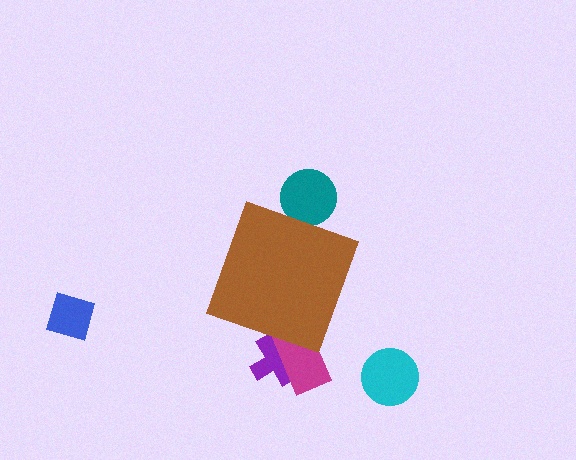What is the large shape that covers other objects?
A brown diamond.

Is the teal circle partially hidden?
Yes, the teal circle is partially hidden behind the brown diamond.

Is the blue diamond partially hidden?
No, the blue diamond is fully visible.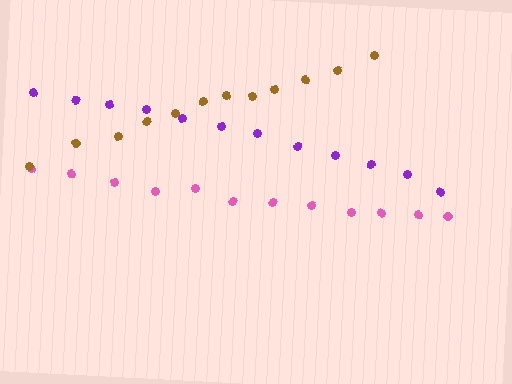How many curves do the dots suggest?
There are 3 distinct paths.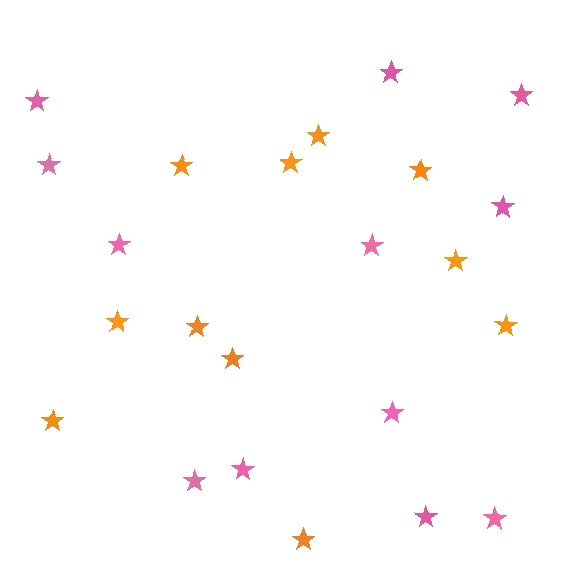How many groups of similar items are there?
There are 2 groups: one group of pink stars (12) and one group of orange stars (11).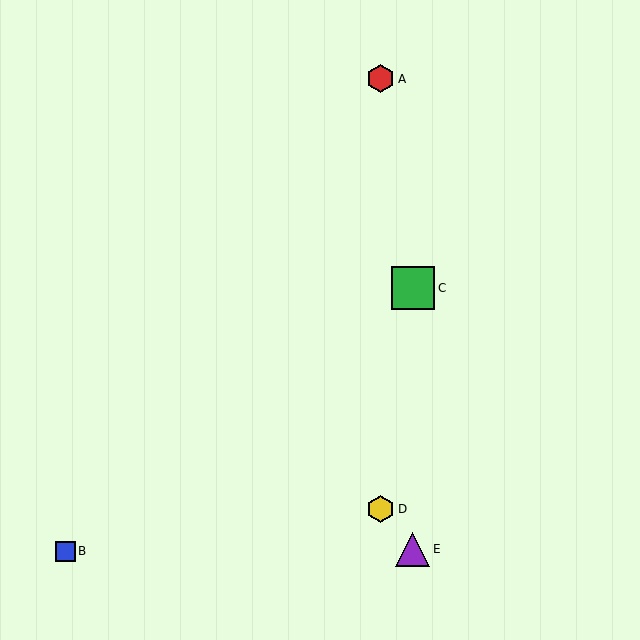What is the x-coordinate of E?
Object E is at x≈413.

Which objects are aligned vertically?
Objects A, D are aligned vertically.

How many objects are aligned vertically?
2 objects (A, D) are aligned vertically.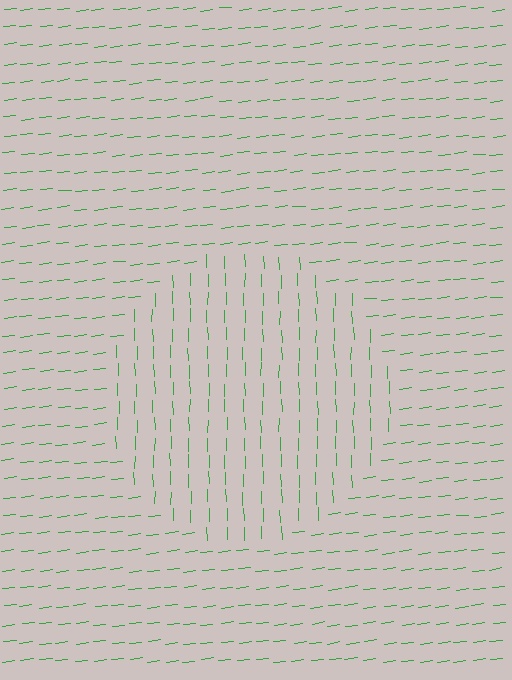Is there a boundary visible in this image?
Yes, there is a texture boundary formed by a change in line orientation.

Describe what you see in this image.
The image is filled with small green line segments. A circle region in the image has lines oriented differently from the surrounding lines, creating a visible texture boundary.